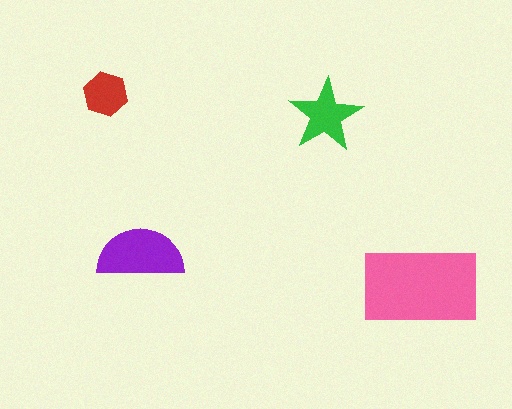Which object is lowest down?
The pink rectangle is bottommost.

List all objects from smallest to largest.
The red hexagon, the green star, the purple semicircle, the pink rectangle.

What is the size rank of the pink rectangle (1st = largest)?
1st.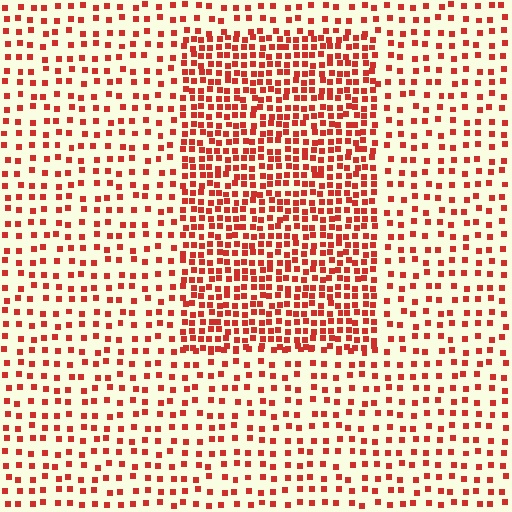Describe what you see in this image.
The image contains small red elements arranged at two different densities. A rectangle-shaped region is visible where the elements are more densely packed than the surrounding area.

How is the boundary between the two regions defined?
The boundary is defined by a change in element density (approximately 2.2x ratio). All elements are the same color, size, and shape.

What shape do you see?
I see a rectangle.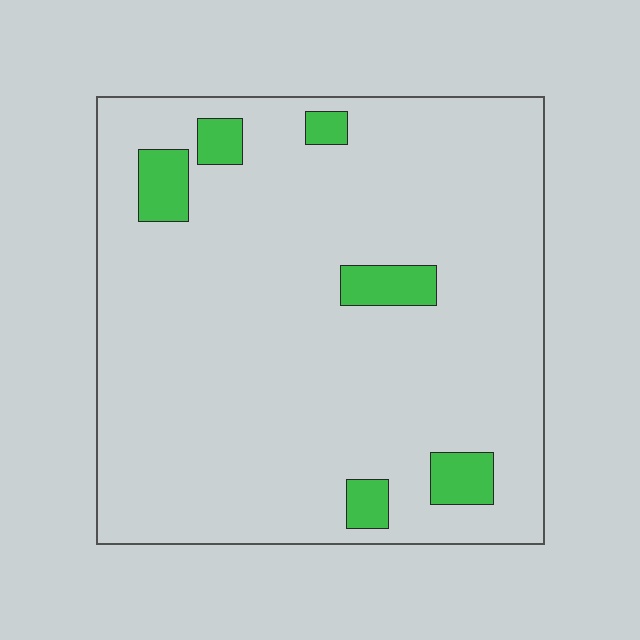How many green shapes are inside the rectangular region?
6.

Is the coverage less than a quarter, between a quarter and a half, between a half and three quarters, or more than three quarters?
Less than a quarter.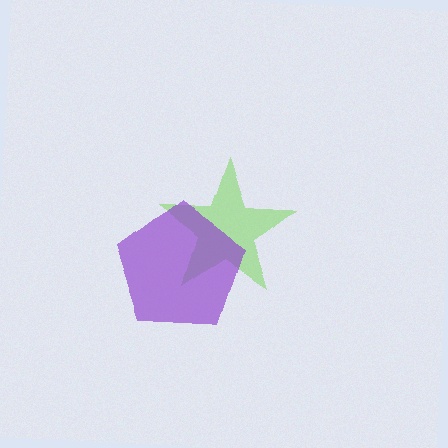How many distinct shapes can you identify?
There are 2 distinct shapes: a lime star, a purple pentagon.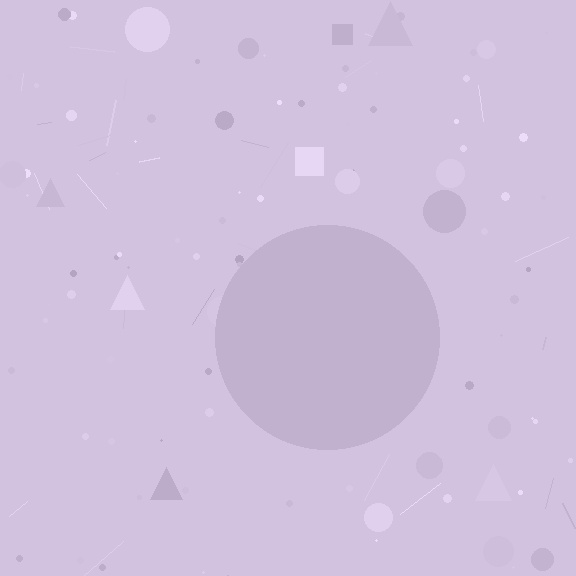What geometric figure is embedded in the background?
A circle is embedded in the background.